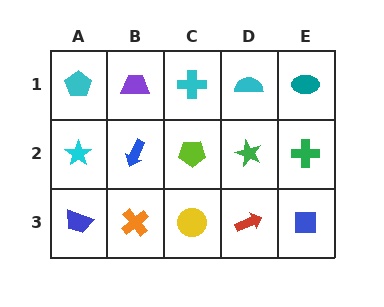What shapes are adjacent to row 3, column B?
A blue arrow (row 2, column B), a blue trapezoid (row 3, column A), a yellow circle (row 3, column C).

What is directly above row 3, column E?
A green cross.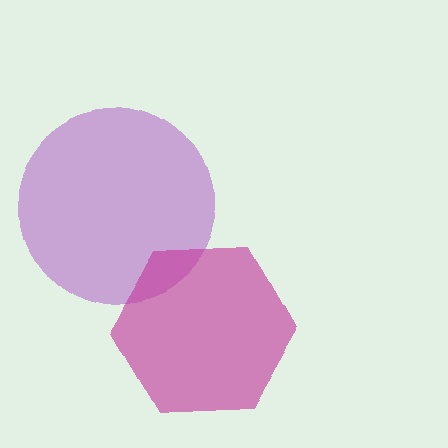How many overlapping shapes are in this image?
There are 2 overlapping shapes in the image.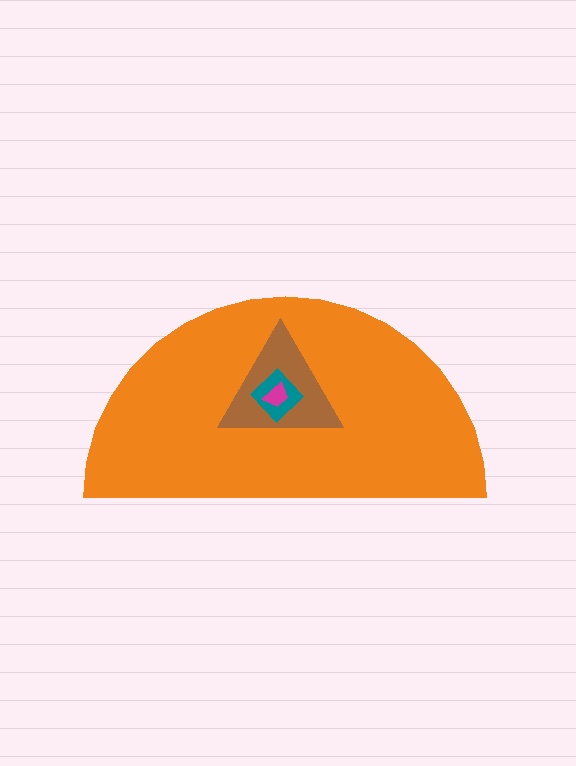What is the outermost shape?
The orange semicircle.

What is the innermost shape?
The magenta trapezoid.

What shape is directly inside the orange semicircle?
The brown triangle.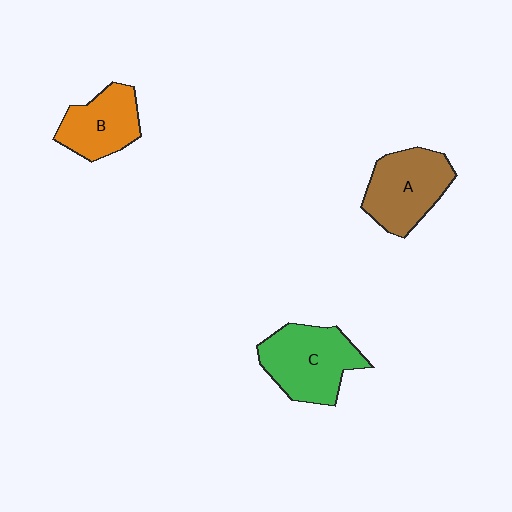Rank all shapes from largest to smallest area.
From largest to smallest: C (green), A (brown), B (orange).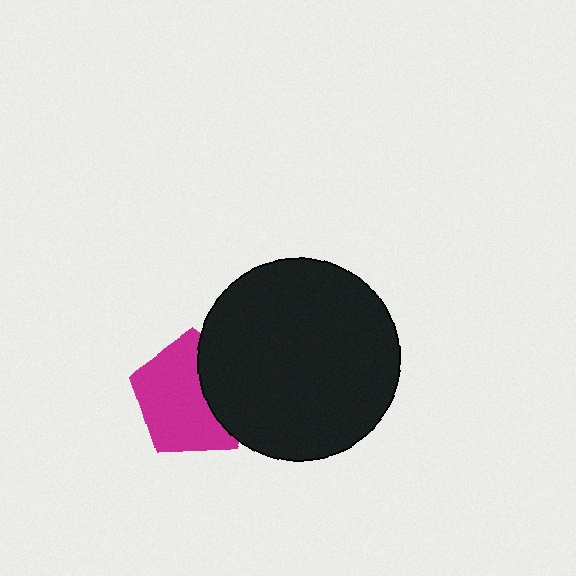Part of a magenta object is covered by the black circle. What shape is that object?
It is a pentagon.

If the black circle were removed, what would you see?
You would see the complete magenta pentagon.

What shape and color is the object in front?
The object in front is a black circle.